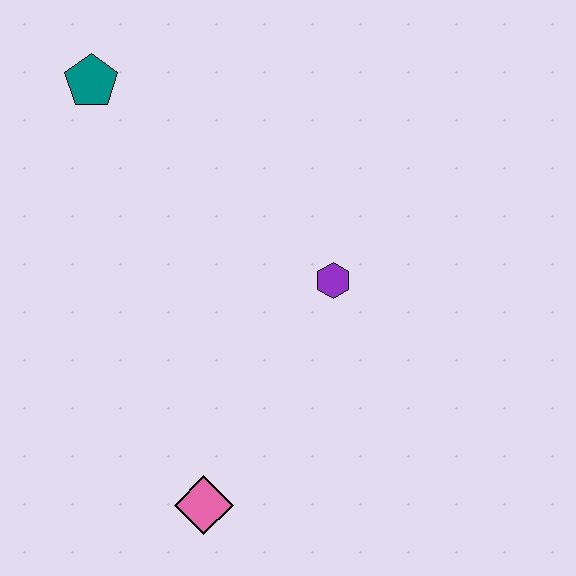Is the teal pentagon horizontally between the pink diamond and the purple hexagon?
No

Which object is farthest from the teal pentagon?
The pink diamond is farthest from the teal pentagon.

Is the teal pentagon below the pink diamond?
No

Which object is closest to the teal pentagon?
The purple hexagon is closest to the teal pentagon.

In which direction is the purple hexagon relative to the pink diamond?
The purple hexagon is above the pink diamond.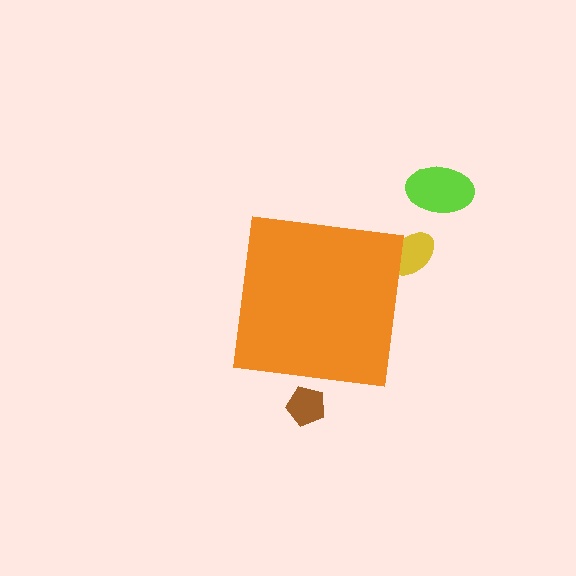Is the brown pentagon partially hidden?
Yes, the brown pentagon is partially hidden behind the orange square.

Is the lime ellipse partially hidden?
No, the lime ellipse is fully visible.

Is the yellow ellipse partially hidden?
Yes, the yellow ellipse is partially hidden behind the orange square.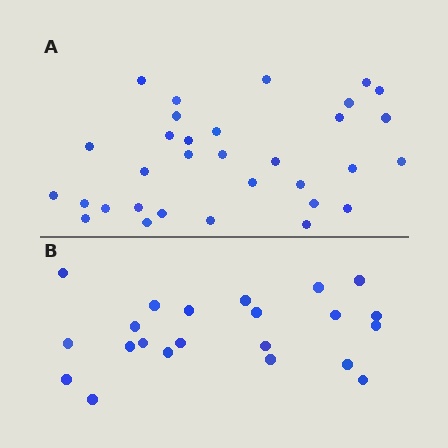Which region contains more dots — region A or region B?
Region A (the top region) has more dots.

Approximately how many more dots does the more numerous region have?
Region A has roughly 10 or so more dots than region B.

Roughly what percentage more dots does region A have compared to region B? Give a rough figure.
About 45% more.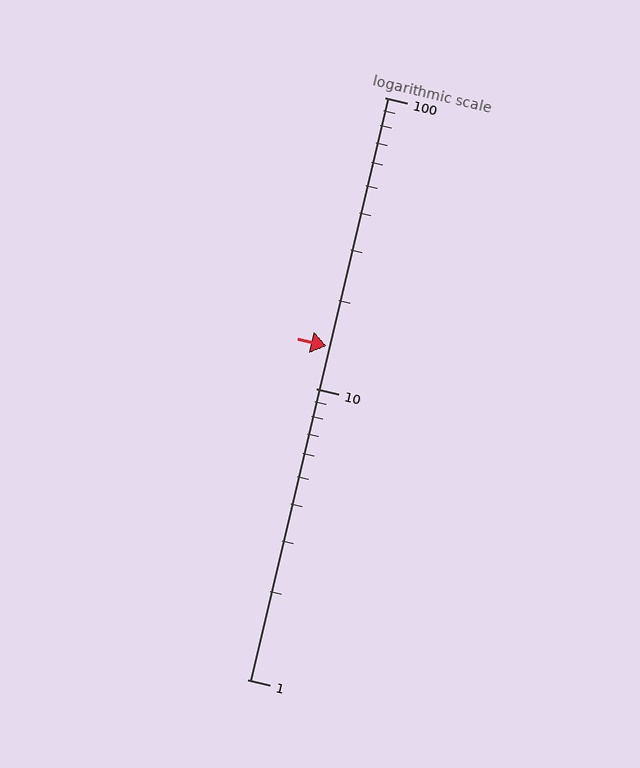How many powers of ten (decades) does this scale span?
The scale spans 2 decades, from 1 to 100.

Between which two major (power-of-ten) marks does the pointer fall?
The pointer is between 10 and 100.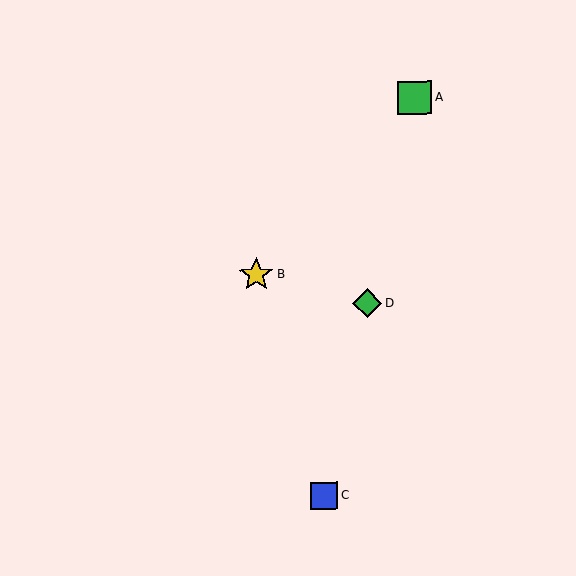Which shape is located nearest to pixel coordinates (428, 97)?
The green square (labeled A) at (415, 98) is nearest to that location.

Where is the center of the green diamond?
The center of the green diamond is at (367, 303).